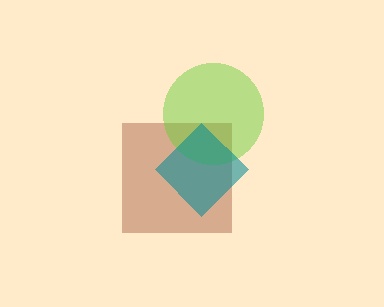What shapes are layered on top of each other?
The layered shapes are: a brown square, a lime circle, a teal diamond.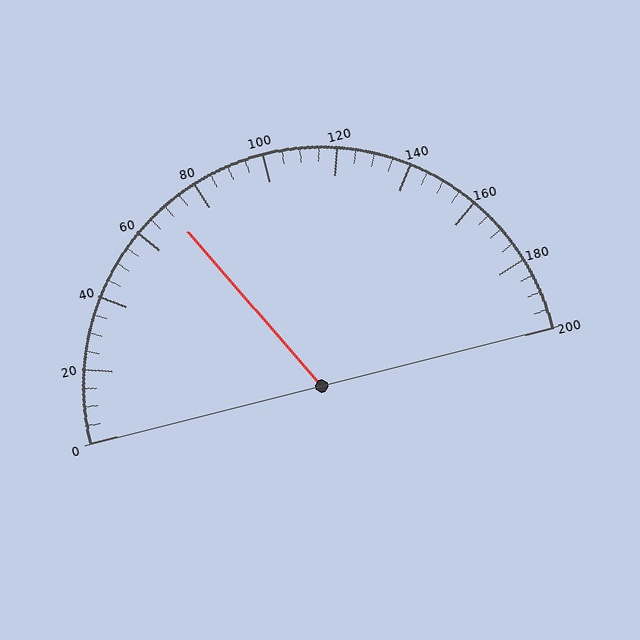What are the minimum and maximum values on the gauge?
The gauge ranges from 0 to 200.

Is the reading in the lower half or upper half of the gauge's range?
The reading is in the lower half of the range (0 to 200).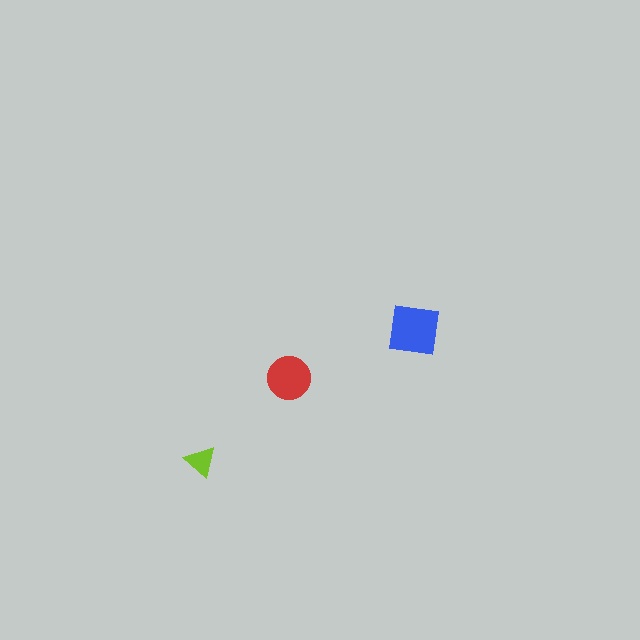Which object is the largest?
The blue square.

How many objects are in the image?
There are 3 objects in the image.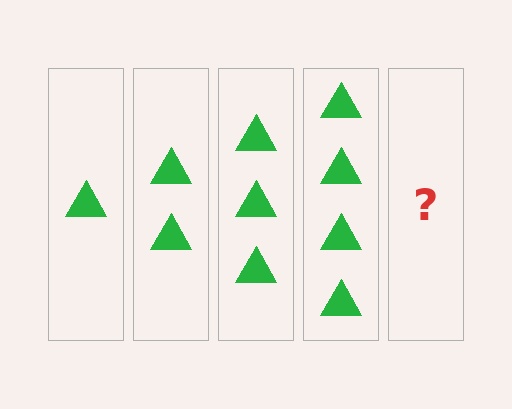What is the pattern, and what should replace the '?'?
The pattern is that each step adds one more triangle. The '?' should be 5 triangles.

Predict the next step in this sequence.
The next step is 5 triangles.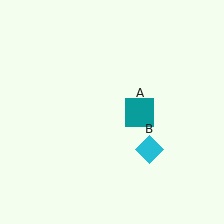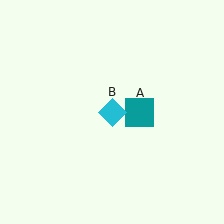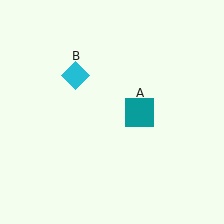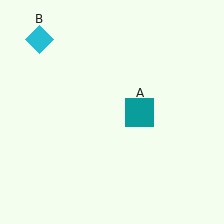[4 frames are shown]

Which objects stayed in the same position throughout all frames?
Teal square (object A) remained stationary.